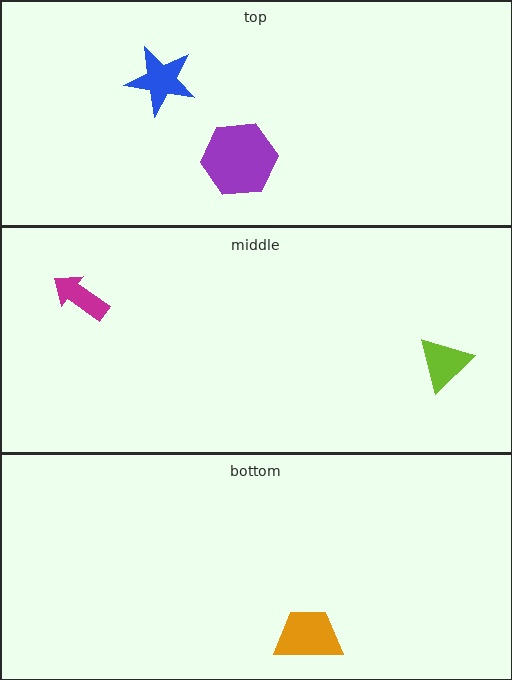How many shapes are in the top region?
2.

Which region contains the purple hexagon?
The top region.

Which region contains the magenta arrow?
The middle region.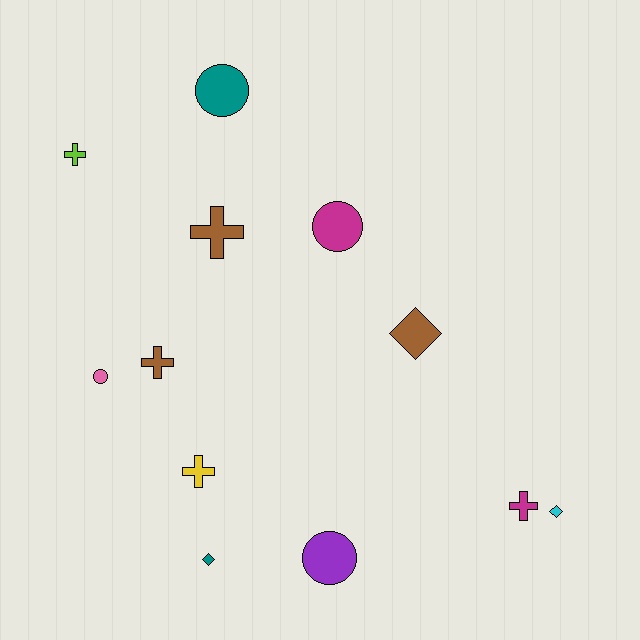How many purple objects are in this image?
There is 1 purple object.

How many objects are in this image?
There are 12 objects.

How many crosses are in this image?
There are 5 crosses.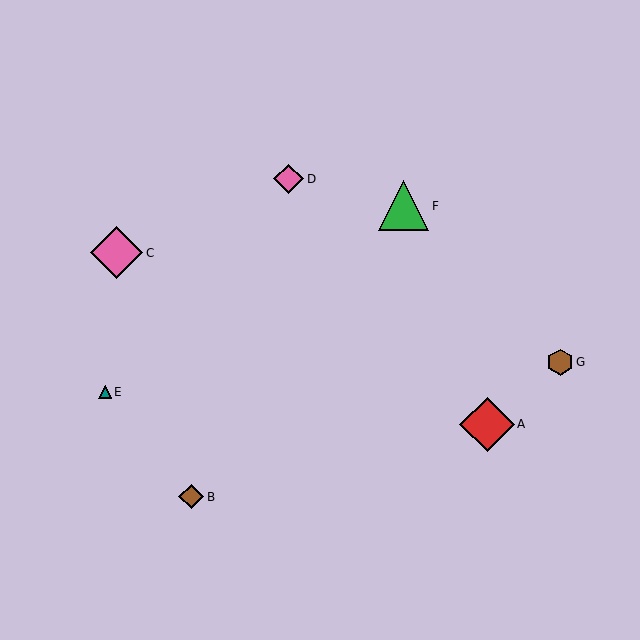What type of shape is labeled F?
Shape F is a green triangle.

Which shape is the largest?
The red diamond (labeled A) is the largest.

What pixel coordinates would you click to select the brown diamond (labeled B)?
Click at (191, 497) to select the brown diamond B.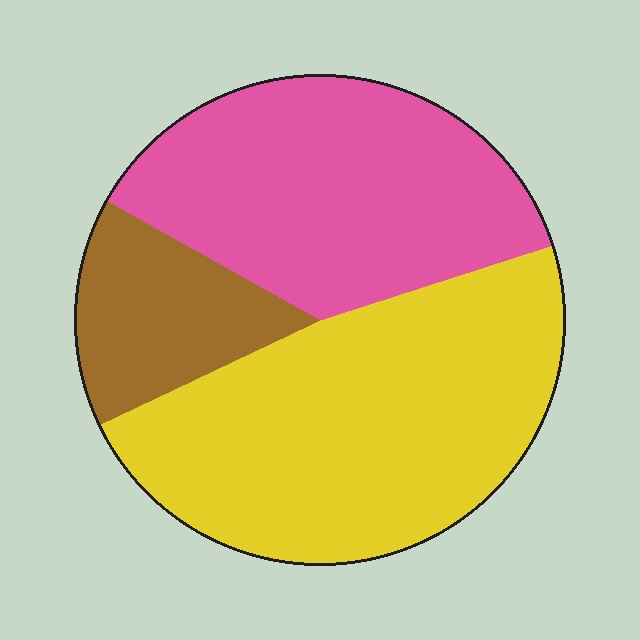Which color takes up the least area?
Brown, at roughly 15%.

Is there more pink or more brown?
Pink.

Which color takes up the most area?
Yellow, at roughly 50%.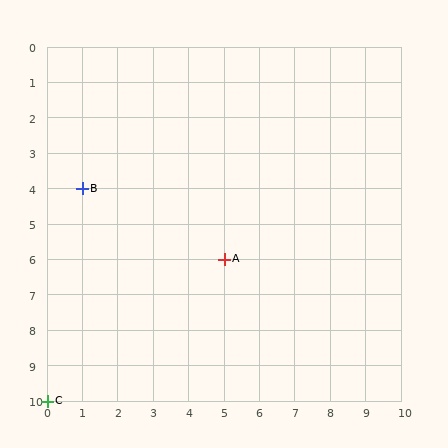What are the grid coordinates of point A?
Point A is at grid coordinates (5, 6).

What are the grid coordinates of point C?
Point C is at grid coordinates (0, 10).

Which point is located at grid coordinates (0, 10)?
Point C is at (0, 10).